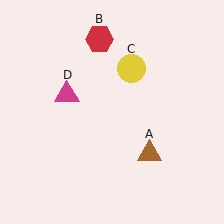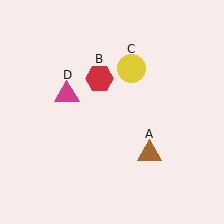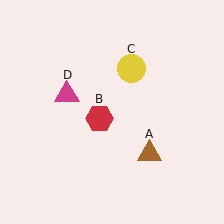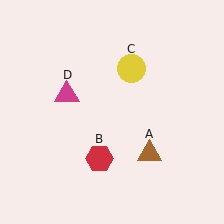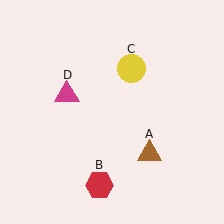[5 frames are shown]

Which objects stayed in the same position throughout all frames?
Brown triangle (object A) and yellow circle (object C) and magenta triangle (object D) remained stationary.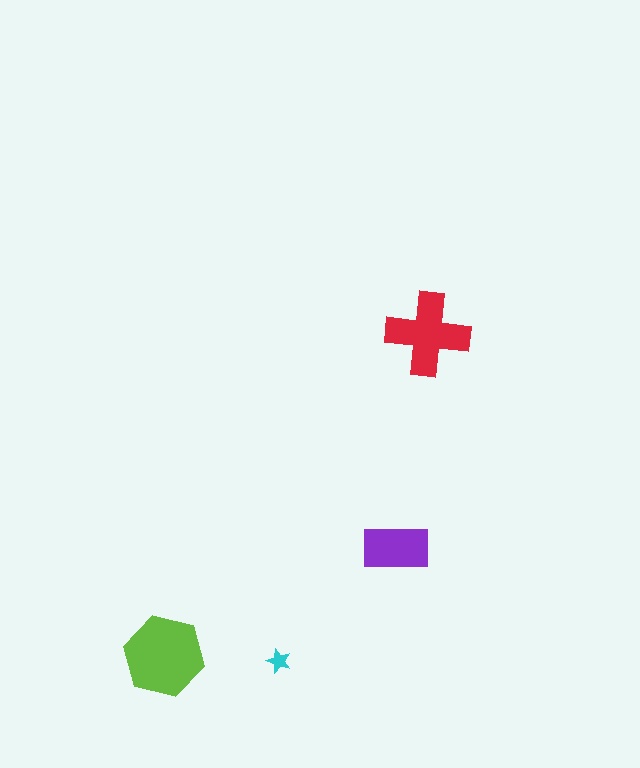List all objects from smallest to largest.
The cyan star, the purple rectangle, the red cross, the lime hexagon.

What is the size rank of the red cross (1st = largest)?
2nd.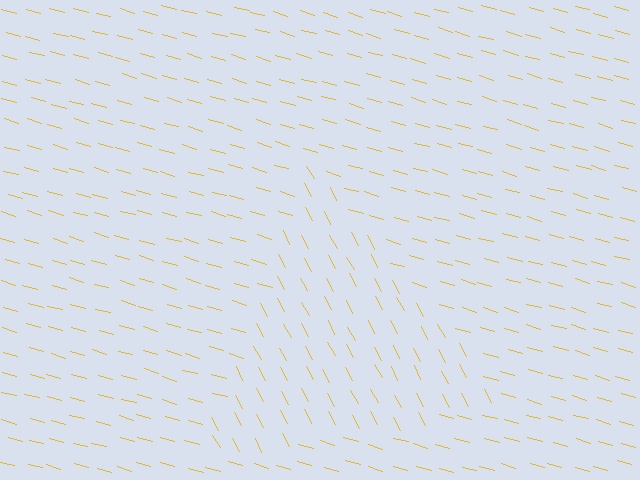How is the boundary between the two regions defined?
The boundary is defined purely by a change in line orientation (approximately 45 degrees difference). All lines are the same color and thickness.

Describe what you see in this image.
The image is filled with small yellow line segments. A triangle region in the image has lines oriented differently from the surrounding lines, creating a visible texture boundary.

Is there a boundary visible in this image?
Yes, there is a texture boundary formed by a change in line orientation.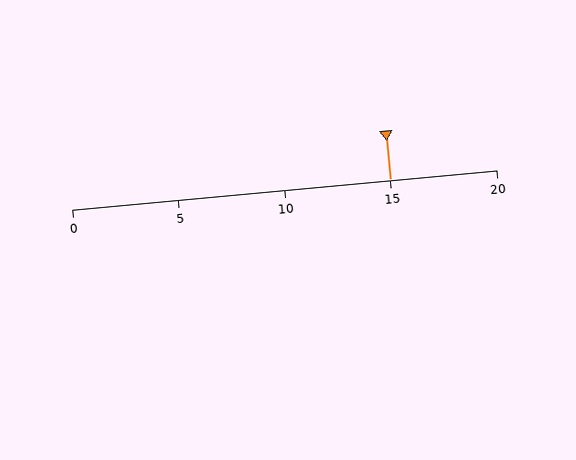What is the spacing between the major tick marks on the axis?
The major ticks are spaced 5 apart.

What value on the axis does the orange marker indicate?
The marker indicates approximately 15.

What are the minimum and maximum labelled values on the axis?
The axis runs from 0 to 20.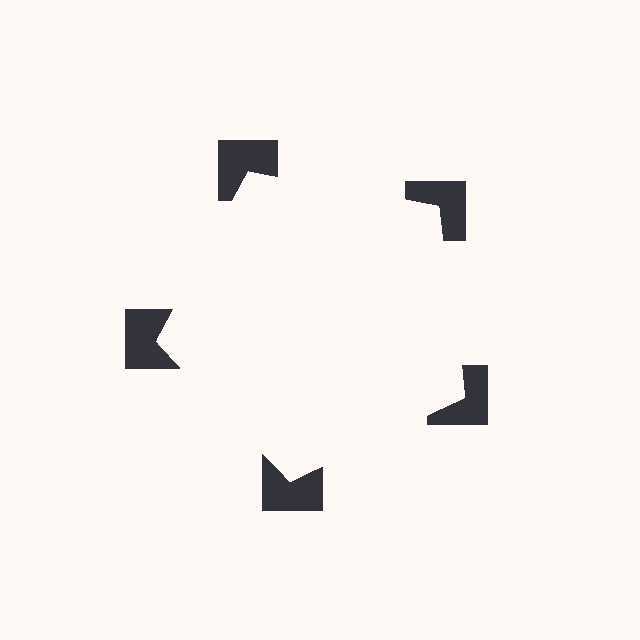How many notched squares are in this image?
There are 5 — one at each vertex of the illusory pentagon.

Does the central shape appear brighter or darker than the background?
It typically appears slightly brighter than the background, even though no actual brightness change is drawn.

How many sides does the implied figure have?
5 sides.